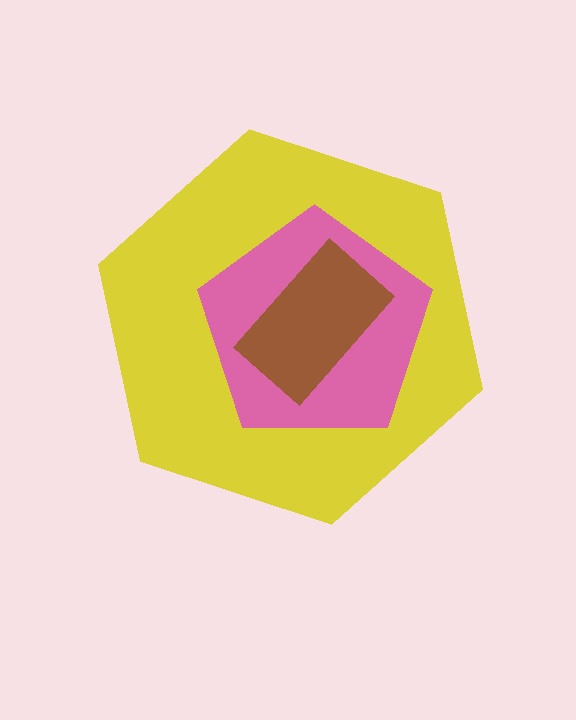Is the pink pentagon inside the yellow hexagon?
Yes.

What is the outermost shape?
The yellow hexagon.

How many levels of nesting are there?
3.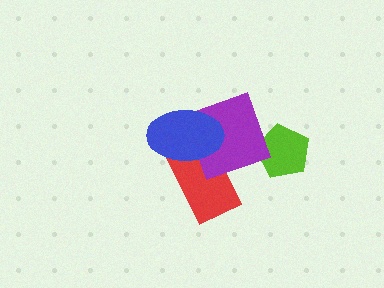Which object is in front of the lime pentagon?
The purple diamond is in front of the lime pentagon.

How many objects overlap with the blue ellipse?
2 objects overlap with the blue ellipse.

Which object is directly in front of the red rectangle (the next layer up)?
The purple diamond is directly in front of the red rectangle.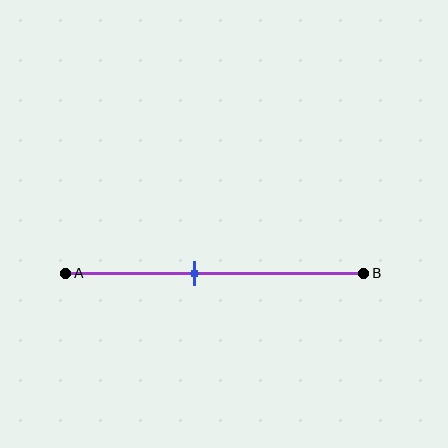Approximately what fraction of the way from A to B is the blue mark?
The blue mark is approximately 45% of the way from A to B.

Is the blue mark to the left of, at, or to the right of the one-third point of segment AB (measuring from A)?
The blue mark is to the right of the one-third point of segment AB.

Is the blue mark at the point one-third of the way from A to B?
No, the mark is at about 45% from A, not at the 33% one-third point.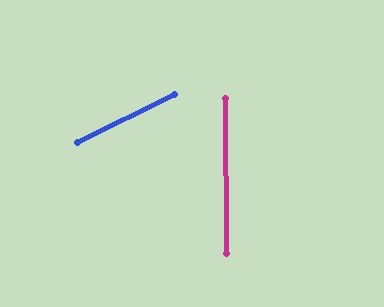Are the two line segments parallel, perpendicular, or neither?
Neither parallel nor perpendicular — they differ by about 64°.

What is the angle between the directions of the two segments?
Approximately 64 degrees.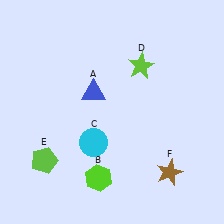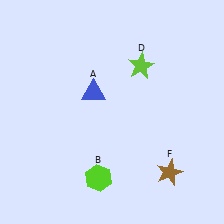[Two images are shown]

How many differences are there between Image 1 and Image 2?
There are 2 differences between the two images.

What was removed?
The lime pentagon (E), the cyan circle (C) were removed in Image 2.